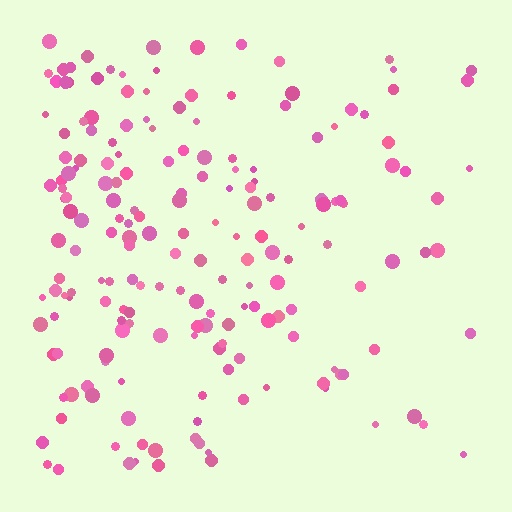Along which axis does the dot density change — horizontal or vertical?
Horizontal.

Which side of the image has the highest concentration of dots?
The left.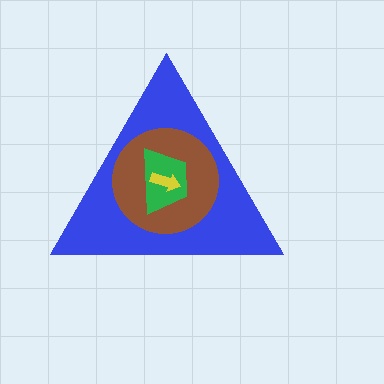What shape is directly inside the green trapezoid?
The yellow arrow.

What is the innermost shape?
The yellow arrow.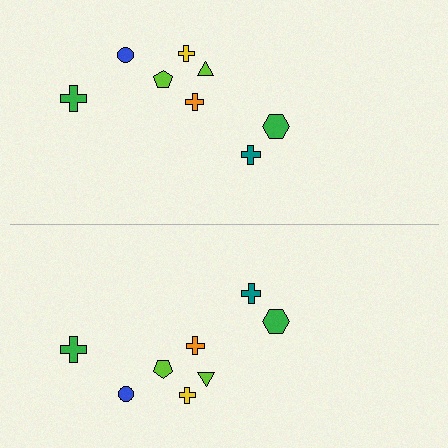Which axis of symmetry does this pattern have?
The pattern has a horizontal axis of symmetry running through the center of the image.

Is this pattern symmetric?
Yes, this pattern has bilateral (reflection) symmetry.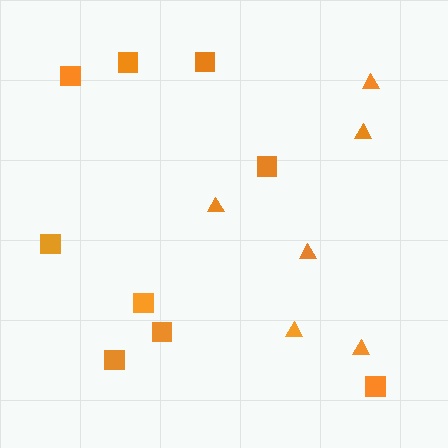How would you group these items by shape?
There are 2 groups: one group of squares (9) and one group of triangles (6).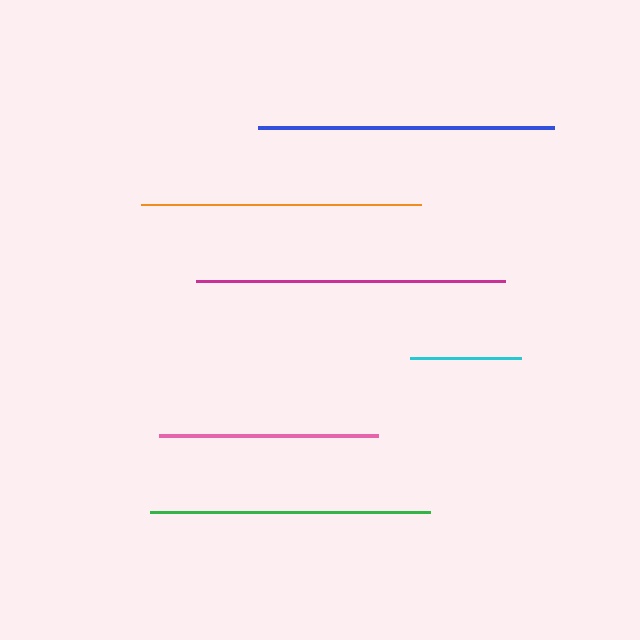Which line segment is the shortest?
The cyan line is the shortest at approximately 111 pixels.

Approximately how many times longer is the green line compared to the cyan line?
The green line is approximately 2.5 times the length of the cyan line.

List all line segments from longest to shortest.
From longest to shortest: magenta, blue, orange, green, pink, cyan.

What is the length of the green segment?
The green segment is approximately 280 pixels long.